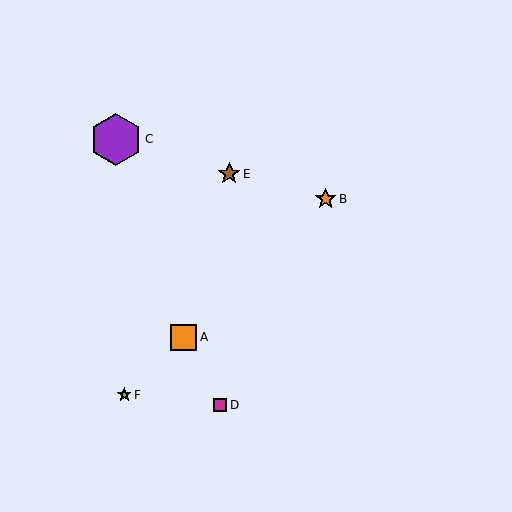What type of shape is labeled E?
Shape E is a brown star.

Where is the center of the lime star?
The center of the lime star is at (124, 395).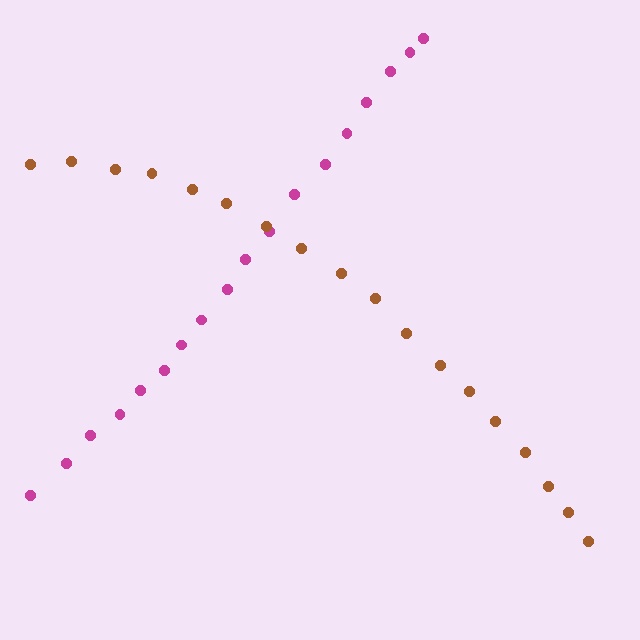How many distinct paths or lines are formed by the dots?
There are 2 distinct paths.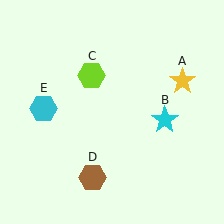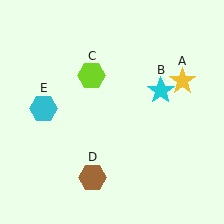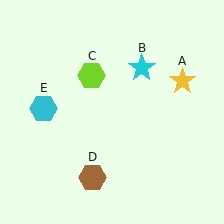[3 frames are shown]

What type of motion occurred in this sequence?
The cyan star (object B) rotated counterclockwise around the center of the scene.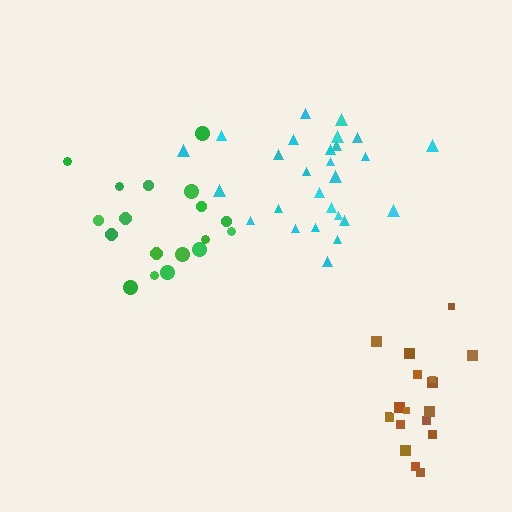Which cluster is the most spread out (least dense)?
Brown.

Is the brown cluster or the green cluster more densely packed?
Green.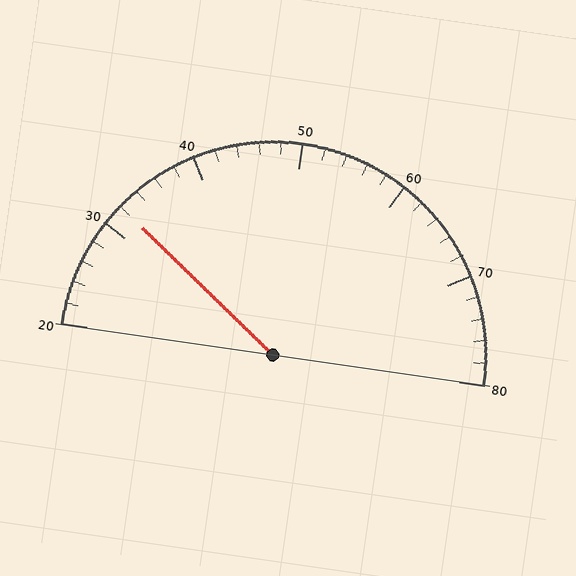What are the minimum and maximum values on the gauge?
The gauge ranges from 20 to 80.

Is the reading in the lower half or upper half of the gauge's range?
The reading is in the lower half of the range (20 to 80).